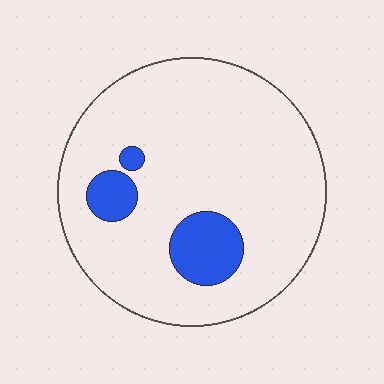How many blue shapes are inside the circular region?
3.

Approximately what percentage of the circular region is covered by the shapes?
Approximately 10%.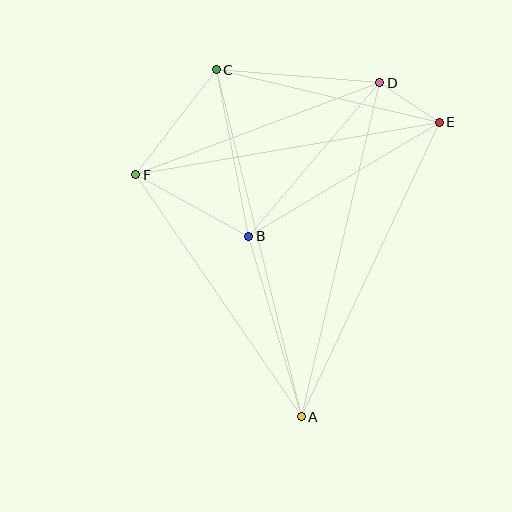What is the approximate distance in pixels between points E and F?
The distance between E and F is approximately 308 pixels.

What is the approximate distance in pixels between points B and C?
The distance between B and C is approximately 170 pixels.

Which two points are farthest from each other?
Points A and C are farthest from each other.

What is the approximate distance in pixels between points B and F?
The distance between B and F is approximately 129 pixels.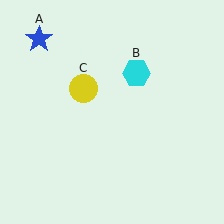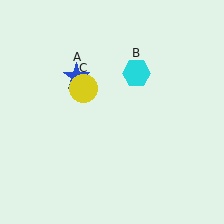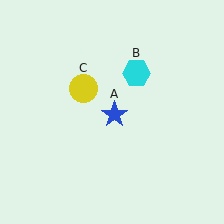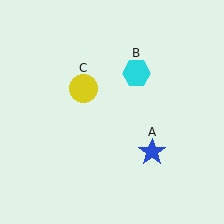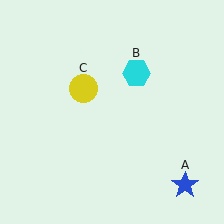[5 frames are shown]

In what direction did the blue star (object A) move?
The blue star (object A) moved down and to the right.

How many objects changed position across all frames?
1 object changed position: blue star (object A).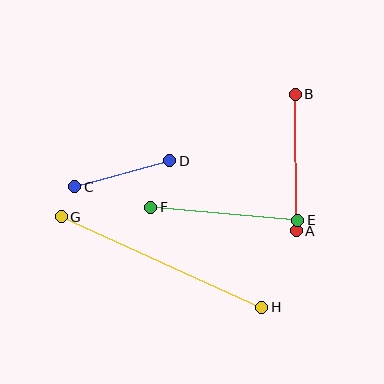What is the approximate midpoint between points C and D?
The midpoint is at approximately (122, 174) pixels.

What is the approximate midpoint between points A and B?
The midpoint is at approximately (296, 162) pixels.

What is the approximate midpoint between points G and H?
The midpoint is at approximately (161, 262) pixels.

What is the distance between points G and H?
The distance is approximately 220 pixels.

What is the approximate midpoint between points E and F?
The midpoint is at approximately (224, 214) pixels.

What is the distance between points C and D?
The distance is approximately 99 pixels.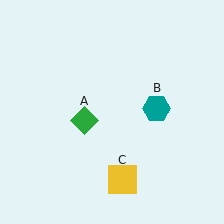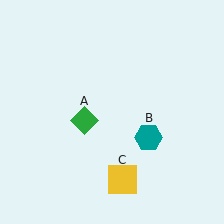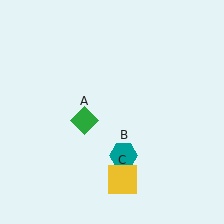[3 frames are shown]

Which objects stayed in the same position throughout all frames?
Green diamond (object A) and yellow square (object C) remained stationary.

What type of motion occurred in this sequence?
The teal hexagon (object B) rotated clockwise around the center of the scene.